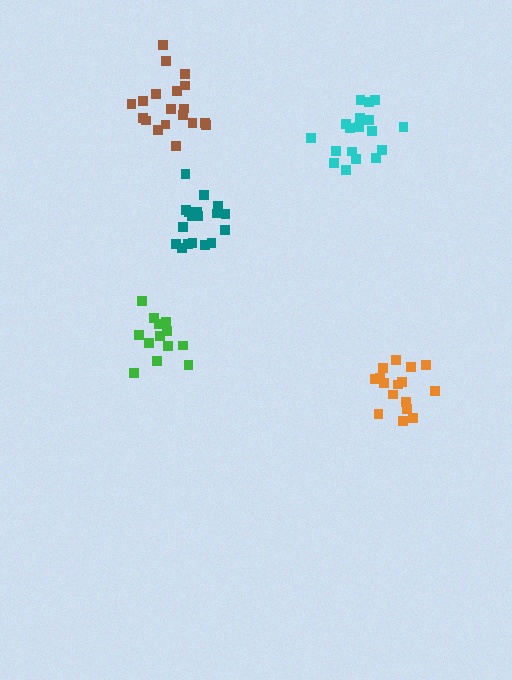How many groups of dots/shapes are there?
There are 5 groups.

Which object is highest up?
The brown cluster is topmost.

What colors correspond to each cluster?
The clusters are colored: teal, green, cyan, brown, orange.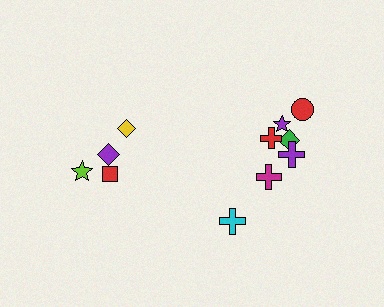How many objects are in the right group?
There are 7 objects.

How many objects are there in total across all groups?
There are 11 objects.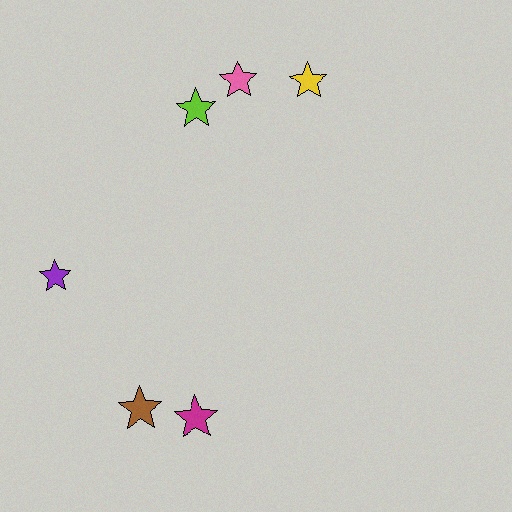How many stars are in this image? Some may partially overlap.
There are 6 stars.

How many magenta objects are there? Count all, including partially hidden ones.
There is 1 magenta object.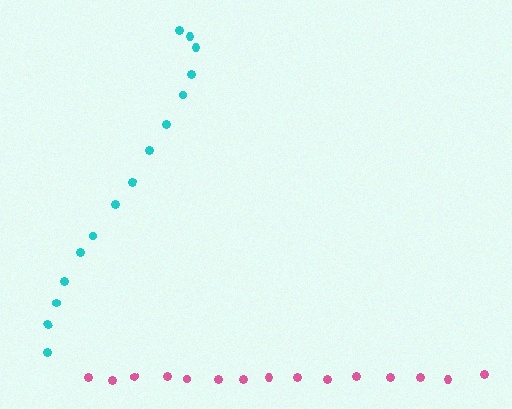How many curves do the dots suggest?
There are 2 distinct paths.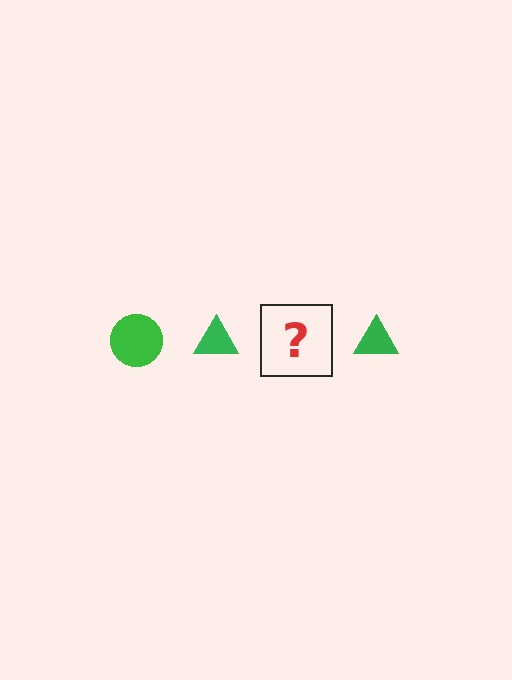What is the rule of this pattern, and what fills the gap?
The rule is that the pattern cycles through circle, triangle shapes in green. The gap should be filled with a green circle.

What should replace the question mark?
The question mark should be replaced with a green circle.